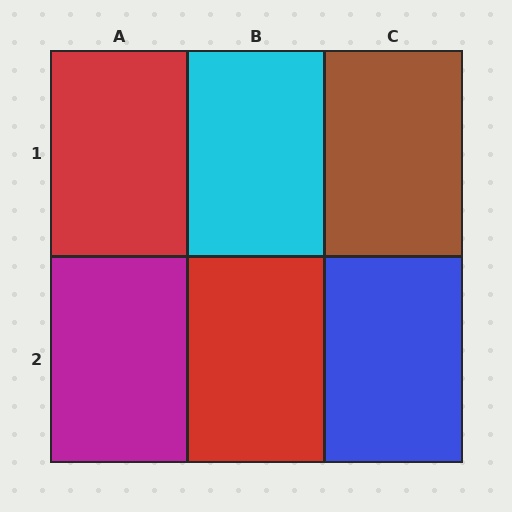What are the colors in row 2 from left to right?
Magenta, red, blue.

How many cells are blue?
1 cell is blue.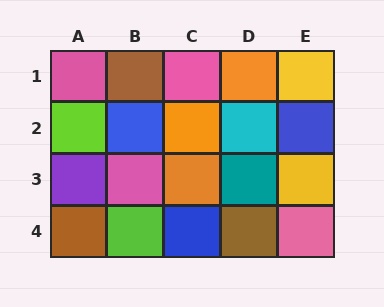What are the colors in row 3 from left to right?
Purple, pink, orange, teal, yellow.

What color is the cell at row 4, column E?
Pink.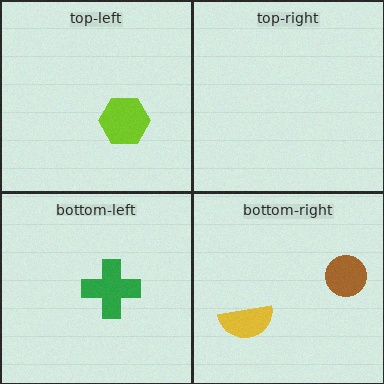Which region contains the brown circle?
The bottom-right region.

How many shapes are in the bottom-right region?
2.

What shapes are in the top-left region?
The lime hexagon.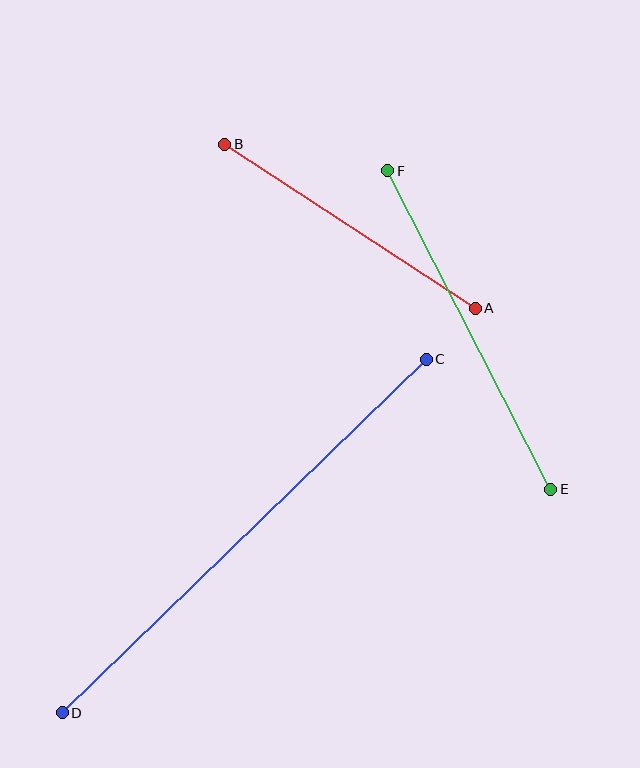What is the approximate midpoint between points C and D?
The midpoint is at approximately (244, 536) pixels.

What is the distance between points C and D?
The distance is approximately 507 pixels.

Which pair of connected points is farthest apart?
Points C and D are farthest apart.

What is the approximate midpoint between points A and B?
The midpoint is at approximately (350, 226) pixels.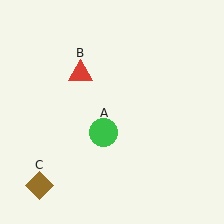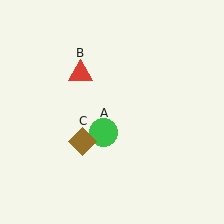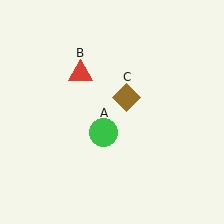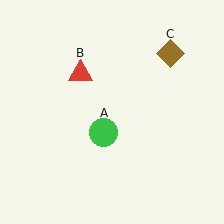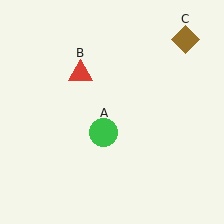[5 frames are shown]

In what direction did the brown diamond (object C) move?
The brown diamond (object C) moved up and to the right.